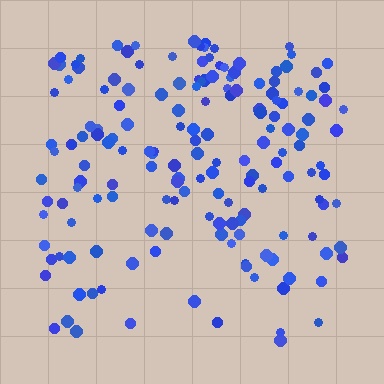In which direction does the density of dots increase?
From bottom to top, with the top side densest.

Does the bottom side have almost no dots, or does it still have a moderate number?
Still a moderate number, just noticeably fewer than the top.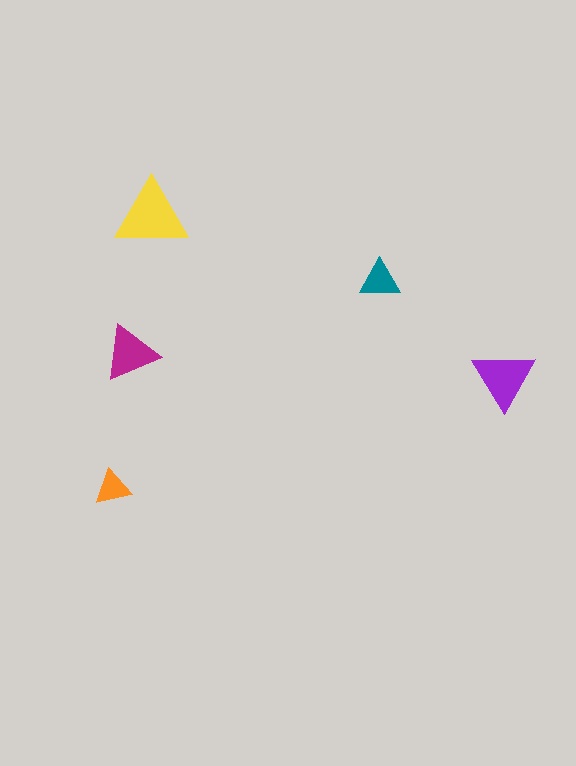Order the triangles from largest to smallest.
the yellow one, the purple one, the magenta one, the teal one, the orange one.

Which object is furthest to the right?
The purple triangle is rightmost.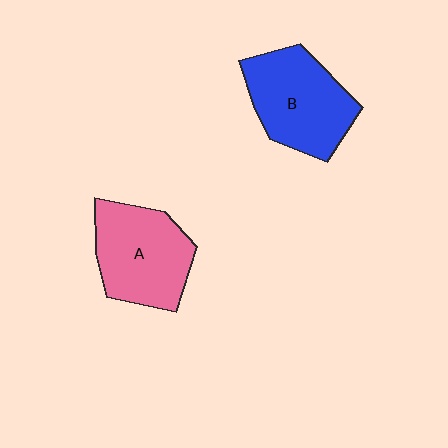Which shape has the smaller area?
Shape A (pink).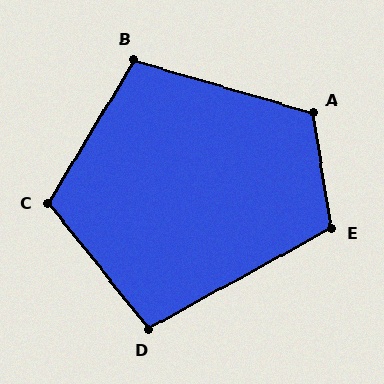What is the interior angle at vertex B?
Approximately 104 degrees (obtuse).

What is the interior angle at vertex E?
Approximately 110 degrees (obtuse).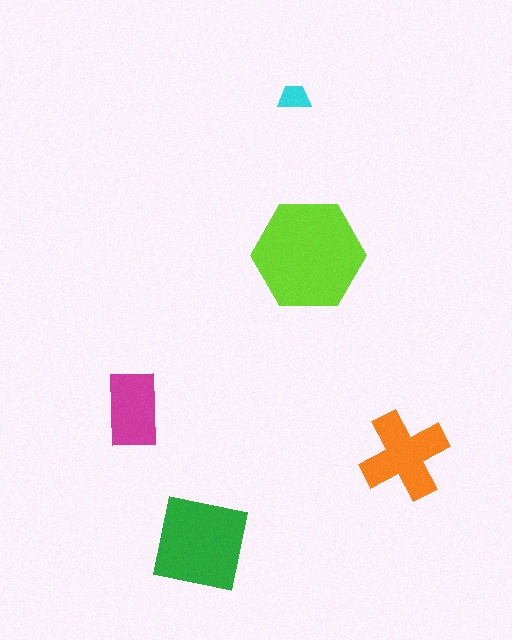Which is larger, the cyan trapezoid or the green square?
The green square.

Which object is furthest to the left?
The magenta rectangle is leftmost.